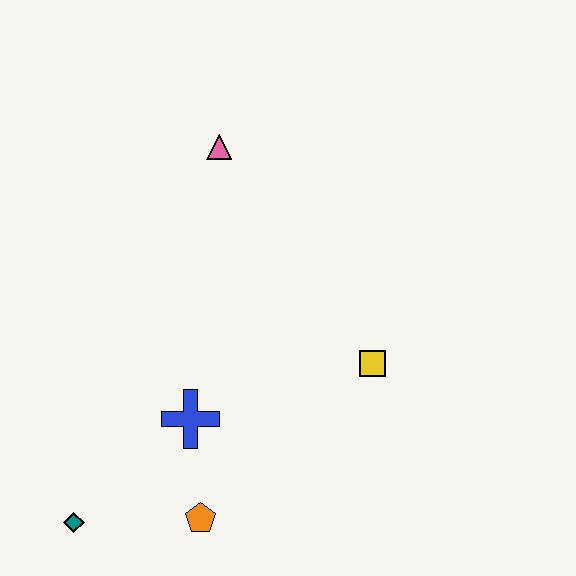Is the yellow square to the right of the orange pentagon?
Yes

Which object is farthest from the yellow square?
The teal diamond is farthest from the yellow square.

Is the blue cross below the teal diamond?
No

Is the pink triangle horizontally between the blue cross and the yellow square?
Yes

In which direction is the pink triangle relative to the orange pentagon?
The pink triangle is above the orange pentagon.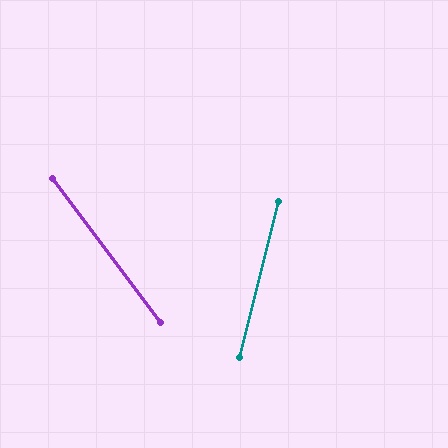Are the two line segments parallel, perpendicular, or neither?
Neither parallel nor perpendicular — they differ by about 51°.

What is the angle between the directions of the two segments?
Approximately 51 degrees.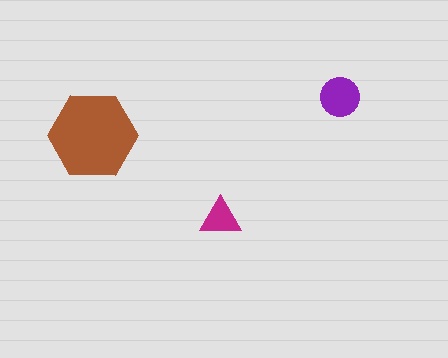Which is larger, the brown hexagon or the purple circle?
The brown hexagon.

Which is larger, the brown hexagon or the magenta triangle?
The brown hexagon.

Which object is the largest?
The brown hexagon.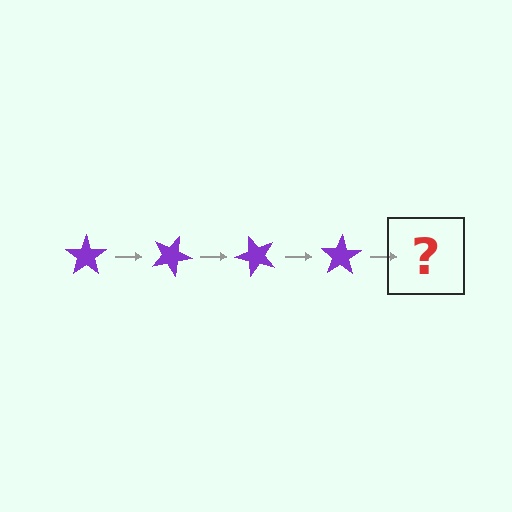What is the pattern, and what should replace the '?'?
The pattern is that the star rotates 25 degrees each step. The '?' should be a purple star rotated 100 degrees.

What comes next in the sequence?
The next element should be a purple star rotated 100 degrees.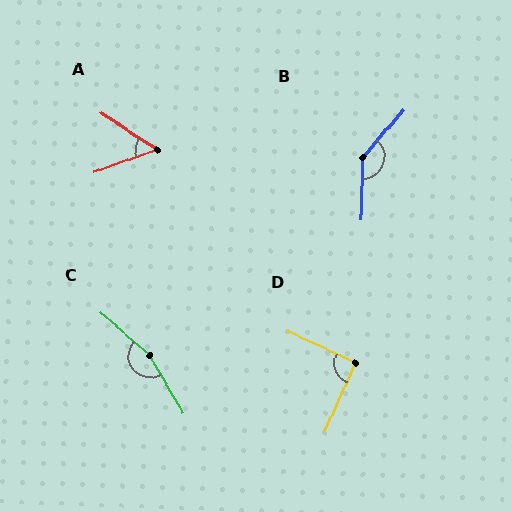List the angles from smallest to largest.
A (53°), D (90°), B (140°), C (162°).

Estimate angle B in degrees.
Approximately 140 degrees.